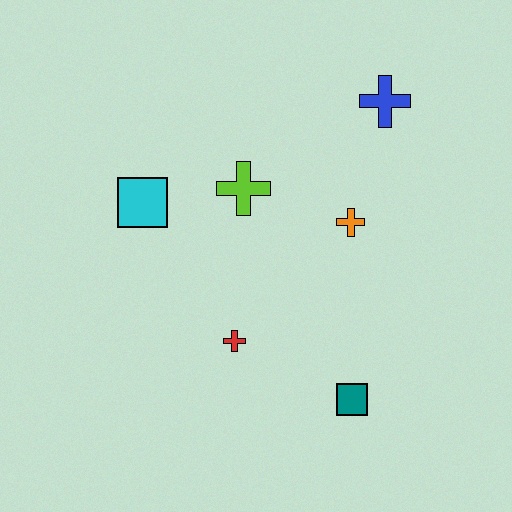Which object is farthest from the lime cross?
The teal square is farthest from the lime cross.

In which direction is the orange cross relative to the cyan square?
The orange cross is to the right of the cyan square.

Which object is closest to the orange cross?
The lime cross is closest to the orange cross.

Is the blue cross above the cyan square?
Yes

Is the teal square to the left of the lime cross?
No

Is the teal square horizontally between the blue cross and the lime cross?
Yes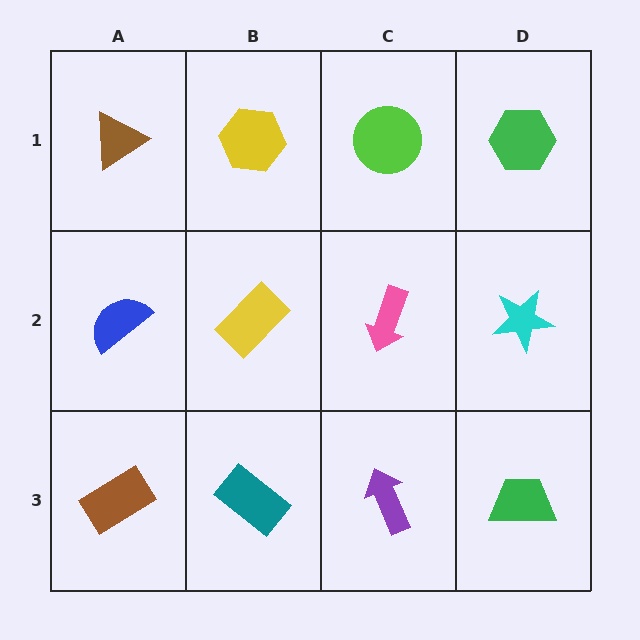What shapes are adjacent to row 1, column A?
A blue semicircle (row 2, column A), a yellow hexagon (row 1, column B).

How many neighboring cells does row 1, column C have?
3.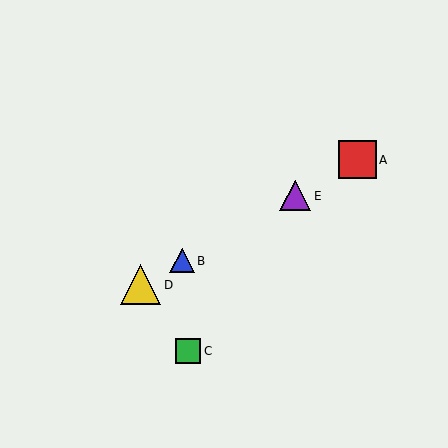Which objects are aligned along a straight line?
Objects A, B, D, E are aligned along a straight line.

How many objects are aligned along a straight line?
4 objects (A, B, D, E) are aligned along a straight line.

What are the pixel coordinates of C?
Object C is at (188, 351).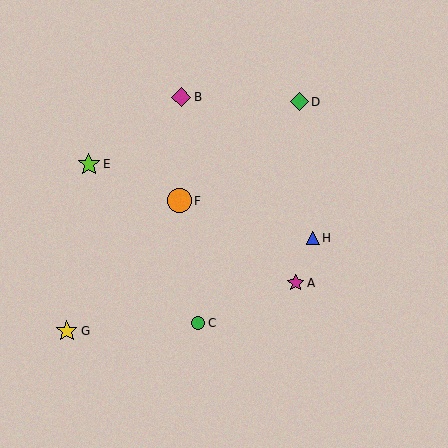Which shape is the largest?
The orange circle (labeled F) is the largest.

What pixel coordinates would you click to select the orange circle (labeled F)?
Click at (179, 201) to select the orange circle F.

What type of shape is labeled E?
Shape E is a lime star.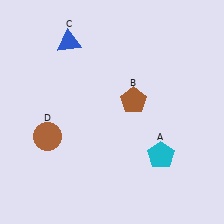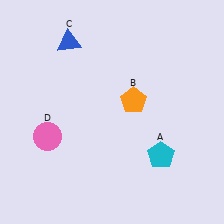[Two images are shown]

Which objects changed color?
B changed from brown to orange. D changed from brown to pink.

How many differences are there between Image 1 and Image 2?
There are 2 differences between the two images.